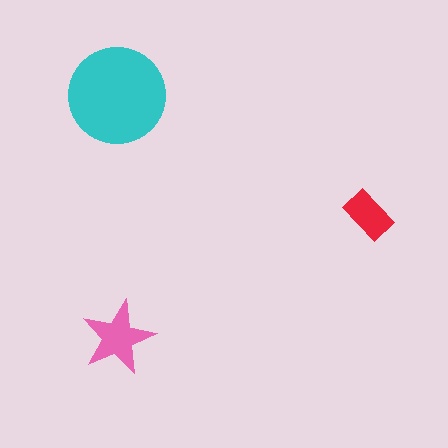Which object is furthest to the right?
The red rectangle is rightmost.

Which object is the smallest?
The red rectangle.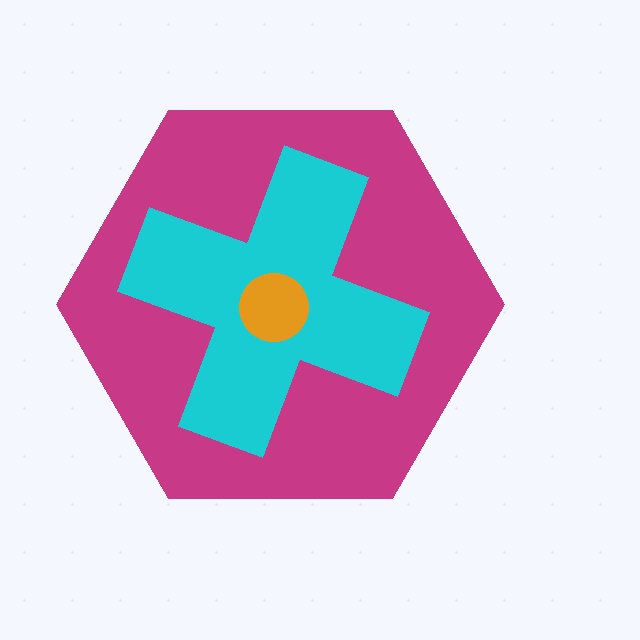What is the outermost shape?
The magenta hexagon.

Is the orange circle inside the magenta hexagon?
Yes.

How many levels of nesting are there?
3.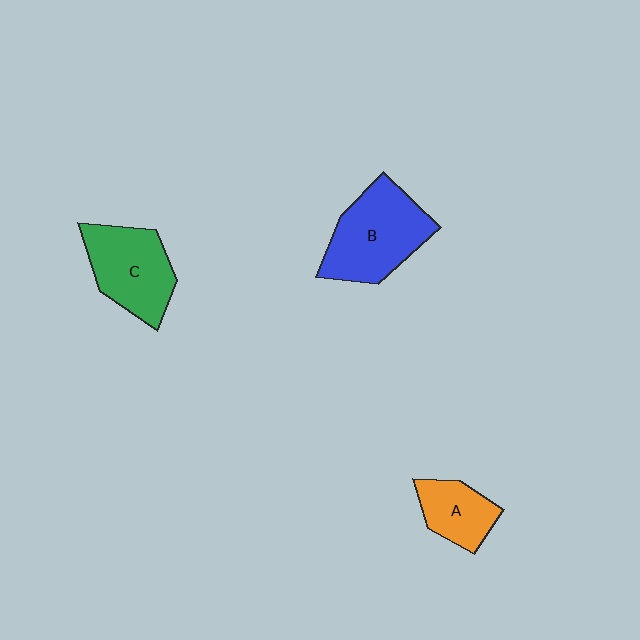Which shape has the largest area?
Shape B (blue).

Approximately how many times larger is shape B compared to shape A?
Approximately 1.8 times.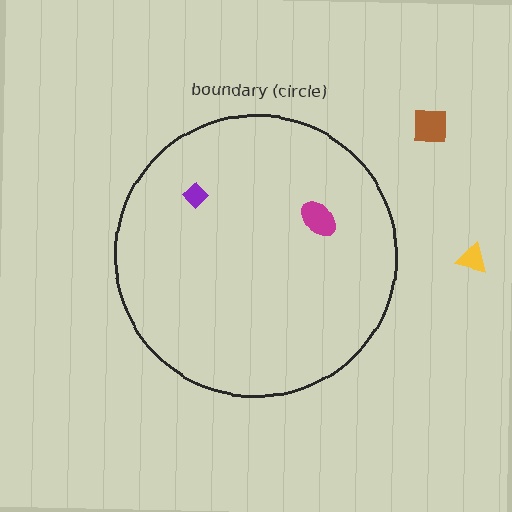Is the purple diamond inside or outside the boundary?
Inside.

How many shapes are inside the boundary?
2 inside, 2 outside.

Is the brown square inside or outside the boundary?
Outside.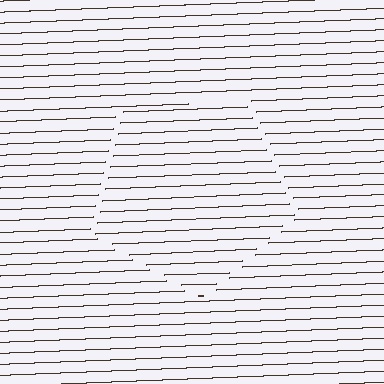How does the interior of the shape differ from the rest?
The interior of the shape contains the same grating, shifted by half a period — the contour is defined by the phase discontinuity where line-ends from the inner and outer gratings abut.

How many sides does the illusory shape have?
5 sides — the line-ends trace a pentagon.